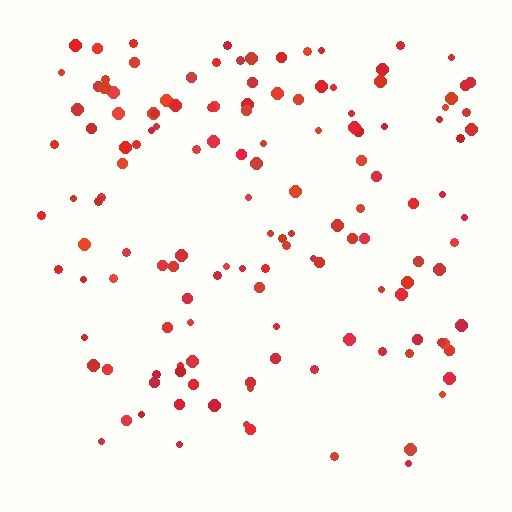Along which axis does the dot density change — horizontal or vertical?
Vertical.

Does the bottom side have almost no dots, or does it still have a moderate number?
Still a moderate number, just noticeably fewer than the top.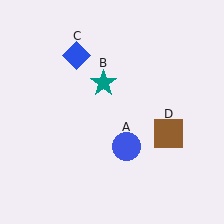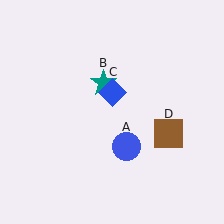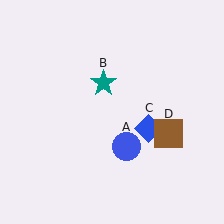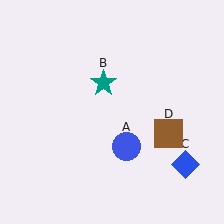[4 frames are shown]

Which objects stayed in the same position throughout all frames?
Blue circle (object A) and teal star (object B) and brown square (object D) remained stationary.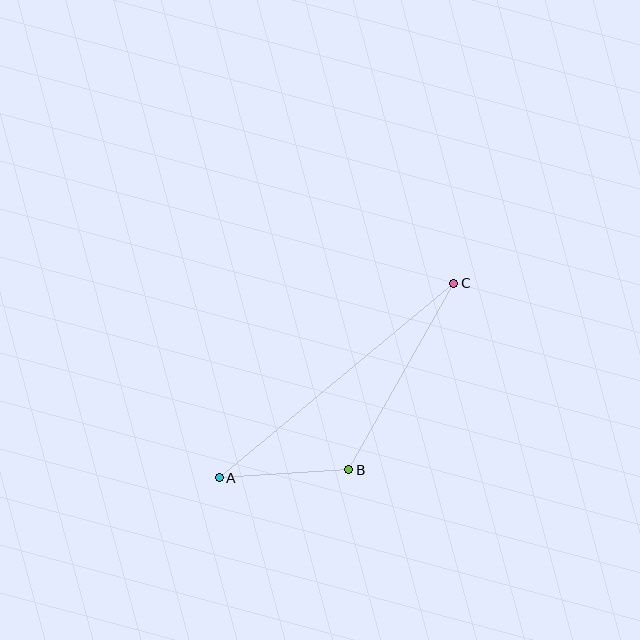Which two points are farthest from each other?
Points A and C are farthest from each other.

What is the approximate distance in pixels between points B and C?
The distance between B and C is approximately 214 pixels.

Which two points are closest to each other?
Points A and B are closest to each other.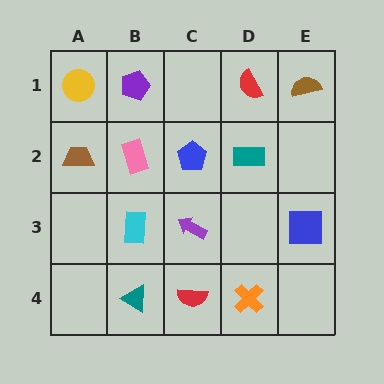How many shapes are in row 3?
3 shapes.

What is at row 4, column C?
A red semicircle.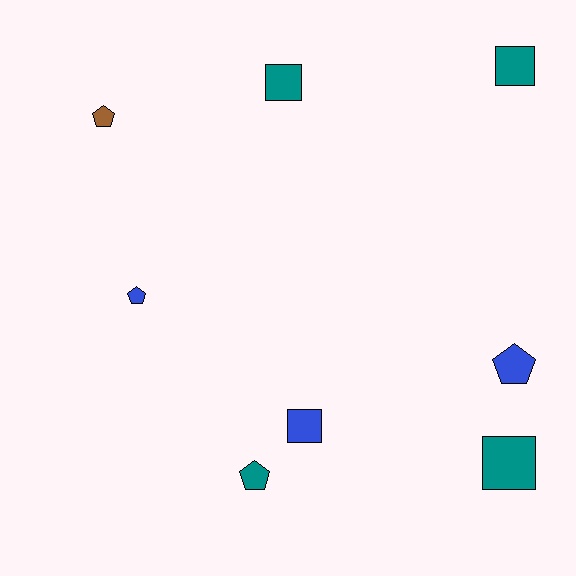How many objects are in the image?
There are 8 objects.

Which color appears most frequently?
Teal, with 4 objects.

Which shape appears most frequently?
Pentagon, with 4 objects.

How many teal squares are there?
There are 3 teal squares.